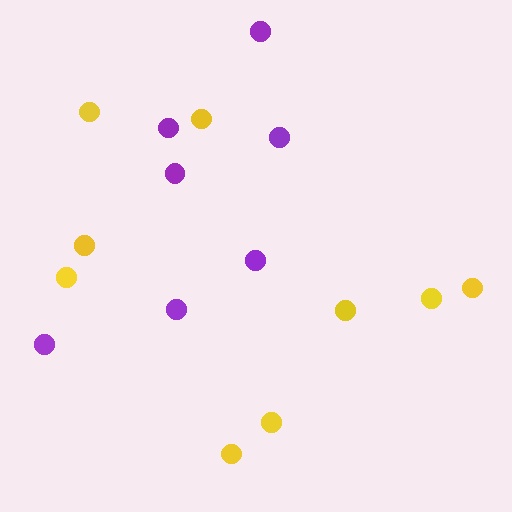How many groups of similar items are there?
There are 2 groups: one group of purple circles (7) and one group of yellow circles (9).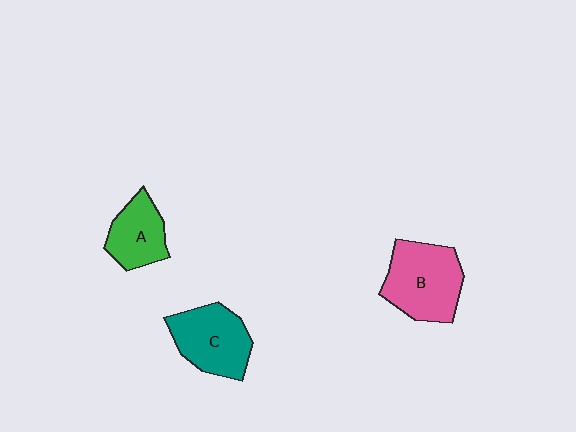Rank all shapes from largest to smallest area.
From largest to smallest: B (pink), C (teal), A (green).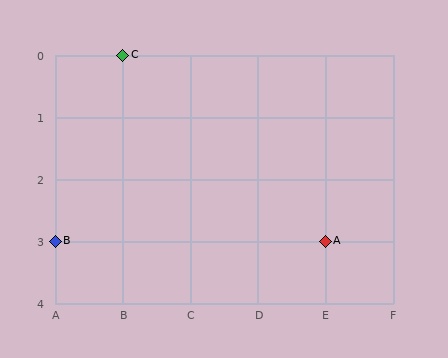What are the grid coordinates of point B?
Point B is at grid coordinates (A, 3).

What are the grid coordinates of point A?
Point A is at grid coordinates (E, 3).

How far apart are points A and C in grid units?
Points A and C are 3 columns and 3 rows apart (about 4.2 grid units diagonally).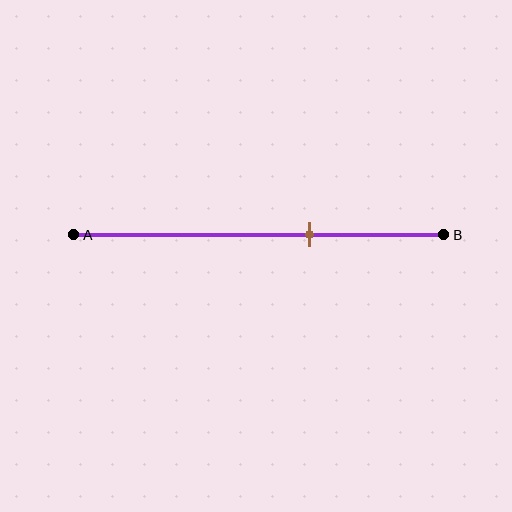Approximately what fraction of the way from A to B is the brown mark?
The brown mark is approximately 65% of the way from A to B.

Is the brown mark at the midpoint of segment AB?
No, the mark is at about 65% from A, not at the 50% midpoint.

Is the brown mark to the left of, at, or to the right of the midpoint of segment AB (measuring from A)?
The brown mark is to the right of the midpoint of segment AB.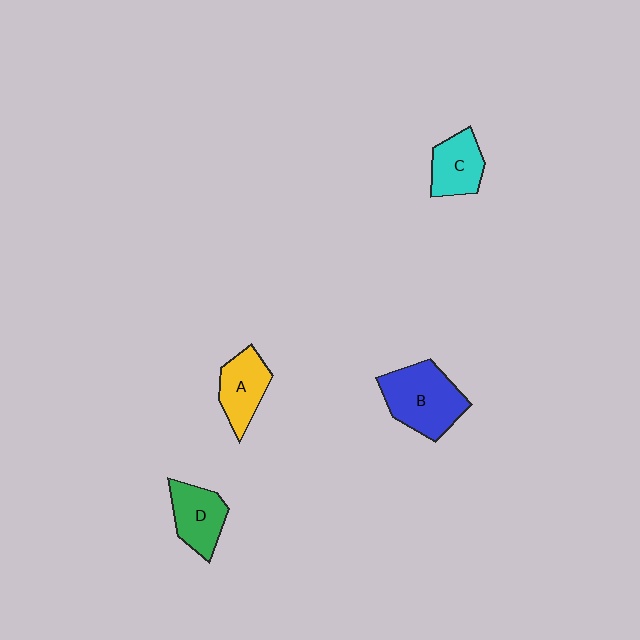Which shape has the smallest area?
Shape C (cyan).